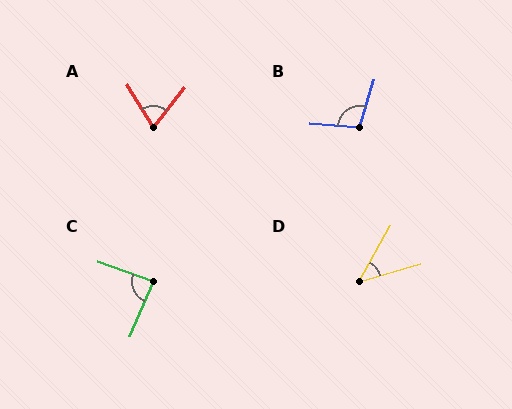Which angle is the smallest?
D, at approximately 44 degrees.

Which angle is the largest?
B, at approximately 103 degrees.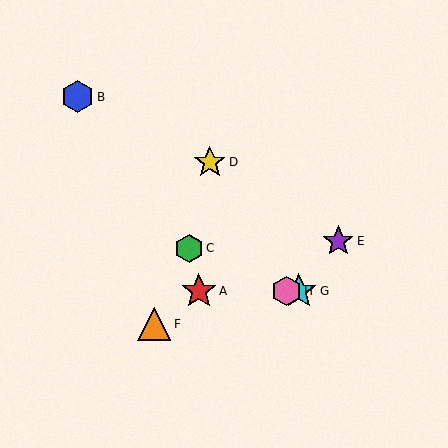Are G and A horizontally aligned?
Yes, both are at y≈291.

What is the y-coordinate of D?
Object D is at y≈162.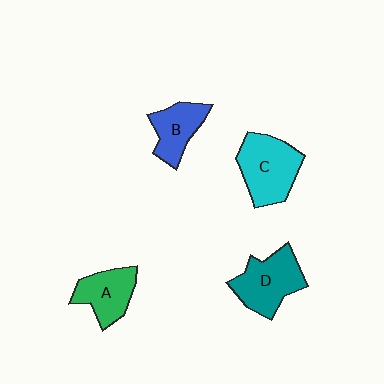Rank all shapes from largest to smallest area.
From largest to smallest: C (cyan), D (teal), A (green), B (blue).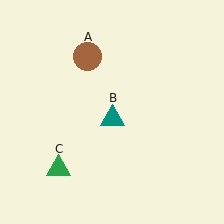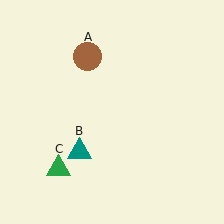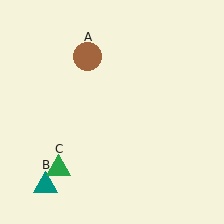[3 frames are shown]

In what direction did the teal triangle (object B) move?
The teal triangle (object B) moved down and to the left.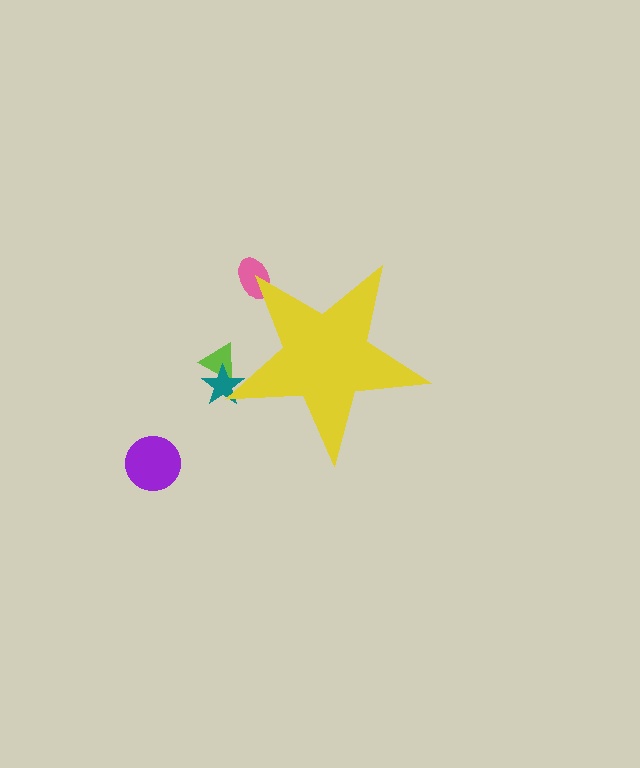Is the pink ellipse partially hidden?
Yes, the pink ellipse is partially hidden behind the yellow star.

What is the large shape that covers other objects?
A yellow star.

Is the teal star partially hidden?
Yes, the teal star is partially hidden behind the yellow star.